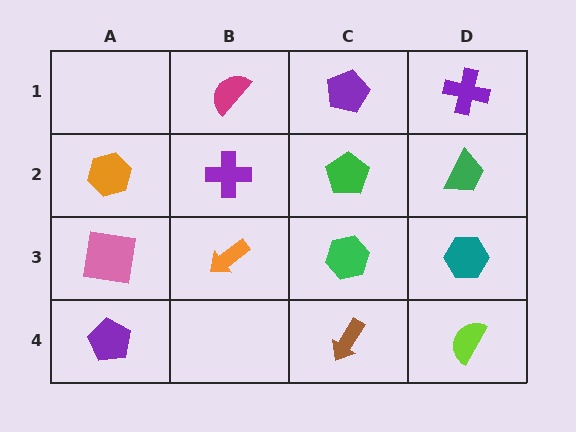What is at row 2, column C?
A green pentagon.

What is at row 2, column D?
A green trapezoid.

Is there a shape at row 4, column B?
No, that cell is empty.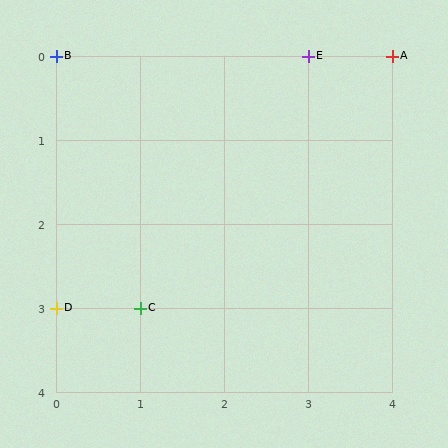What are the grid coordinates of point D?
Point D is at grid coordinates (0, 3).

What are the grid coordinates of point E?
Point E is at grid coordinates (3, 0).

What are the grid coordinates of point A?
Point A is at grid coordinates (4, 0).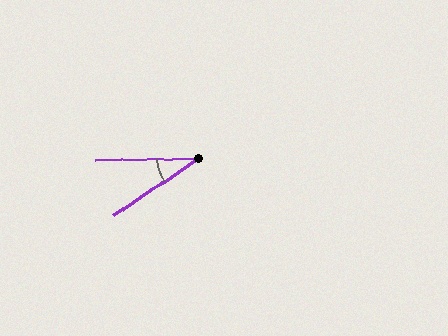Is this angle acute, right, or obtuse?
It is acute.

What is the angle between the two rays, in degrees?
Approximately 33 degrees.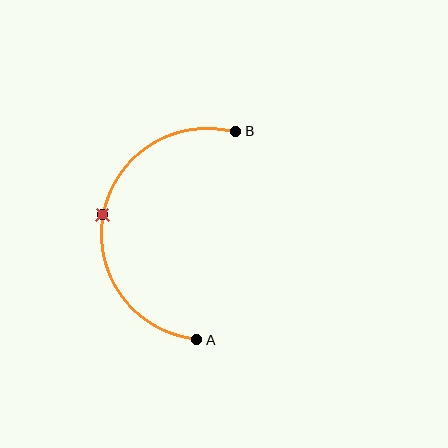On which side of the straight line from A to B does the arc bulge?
The arc bulges to the left of the straight line connecting A and B.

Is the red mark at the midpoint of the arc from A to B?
Yes. The red mark lies on the arc at equal arc-length from both A and B — it is the arc midpoint.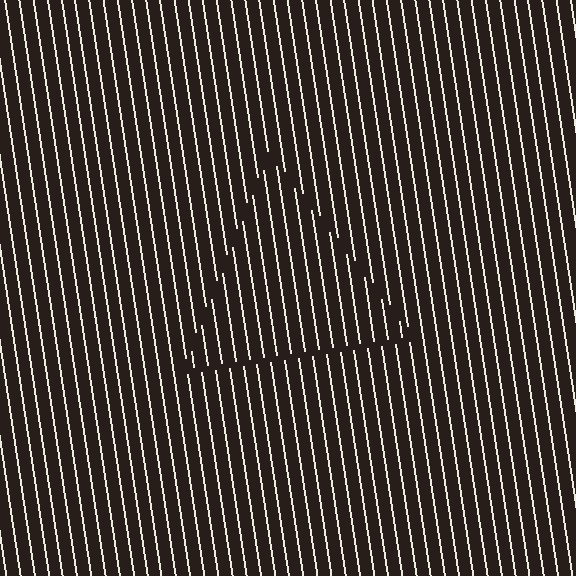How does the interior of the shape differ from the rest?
The interior of the shape contains the same grating, shifted by half a period — the contour is defined by the phase discontinuity where line-ends from the inner and outer gratings abut.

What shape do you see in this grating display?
An illusory triangle. The interior of the shape contains the same grating, shifted by half a period — the contour is defined by the phase discontinuity where line-ends from the inner and outer gratings abut.